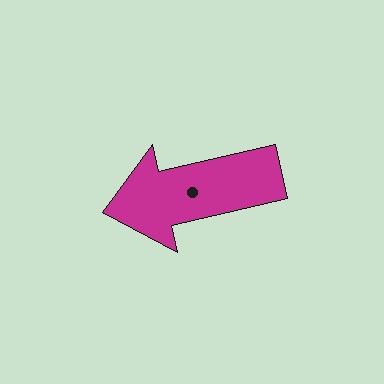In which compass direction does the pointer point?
West.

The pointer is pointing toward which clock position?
Roughly 9 o'clock.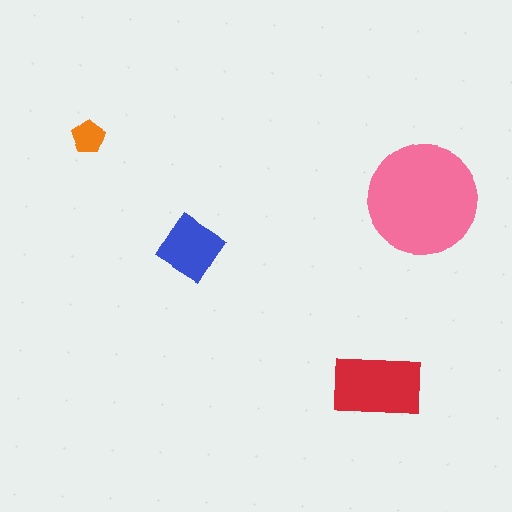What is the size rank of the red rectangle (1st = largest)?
2nd.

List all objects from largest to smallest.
The pink circle, the red rectangle, the blue diamond, the orange pentagon.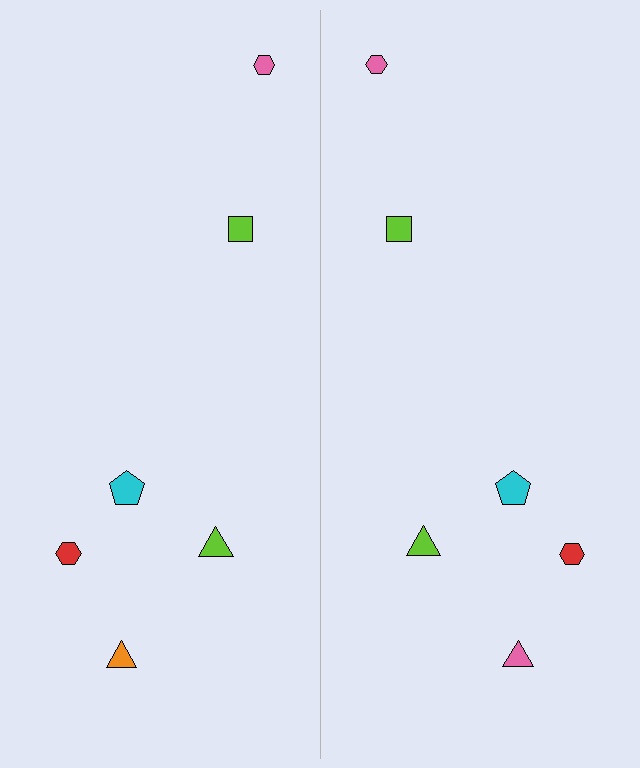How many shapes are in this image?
There are 12 shapes in this image.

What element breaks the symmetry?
The pink triangle on the right side breaks the symmetry — its mirror counterpart is orange.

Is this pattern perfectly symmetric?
No, the pattern is not perfectly symmetric. The pink triangle on the right side breaks the symmetry — its mirror counterpart is orange.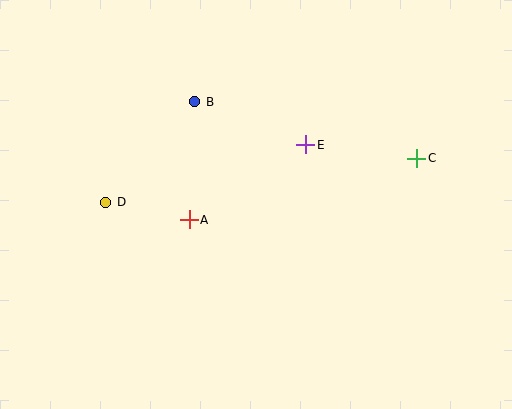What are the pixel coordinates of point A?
Point A is at (189, 220).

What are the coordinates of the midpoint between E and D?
The midpoint between E and D is at (206, 174).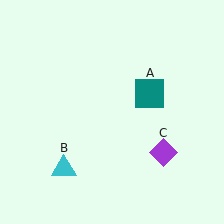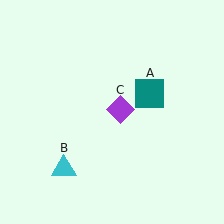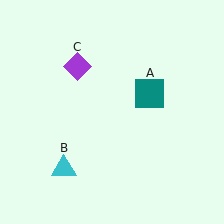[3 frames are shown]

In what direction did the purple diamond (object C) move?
The purple diamond (object C) moved up and to the left.